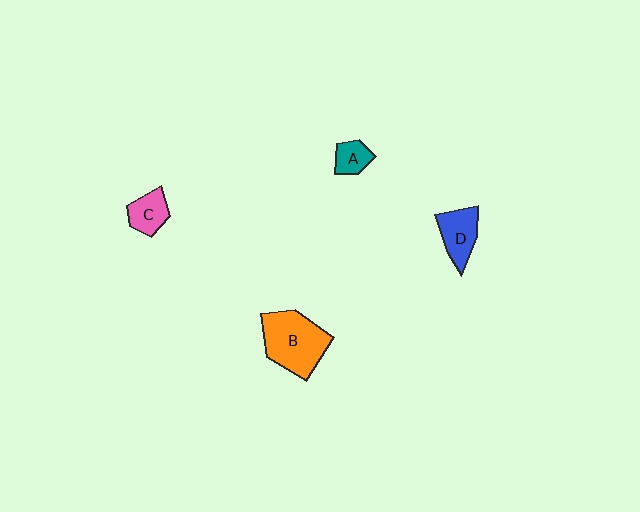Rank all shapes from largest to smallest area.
From largest to smallest: B (orange), D (blue), C (pink), A (teal).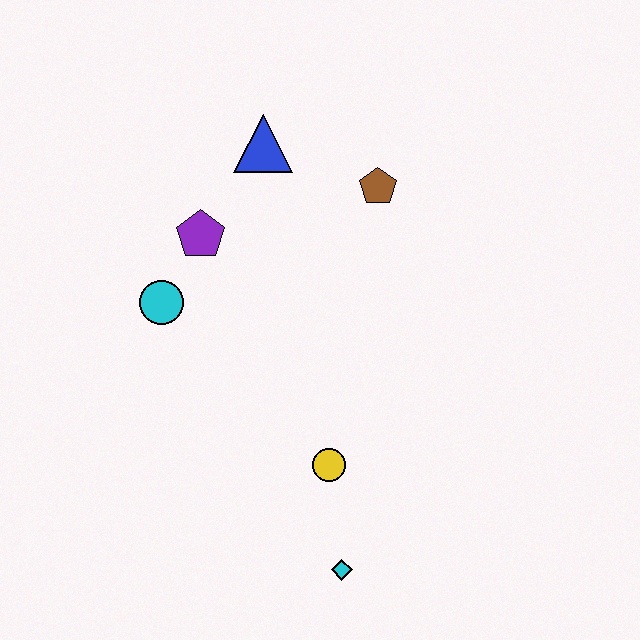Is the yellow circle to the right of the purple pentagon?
Yes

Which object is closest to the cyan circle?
The purple pentagon is closest to the cyan circle.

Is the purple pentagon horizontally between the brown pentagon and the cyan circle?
Yes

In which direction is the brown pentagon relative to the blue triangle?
The brown pentagon is to the right of the blue triangle.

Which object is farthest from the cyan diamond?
The blue triangle is farthest from the cyan diamond.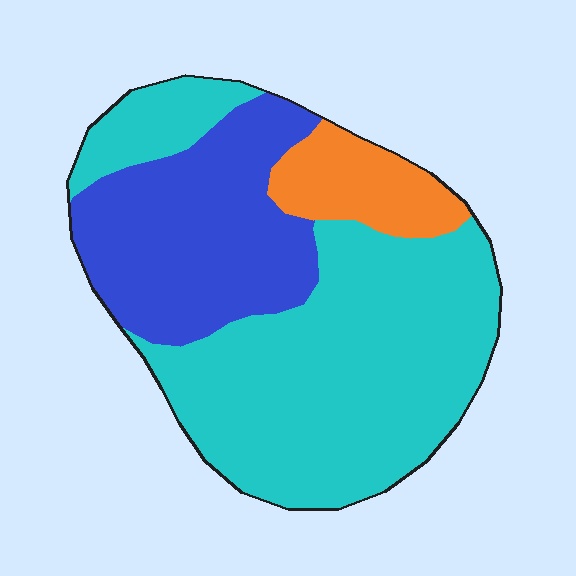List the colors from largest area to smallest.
From largest to smallest: cyan, blue, orange.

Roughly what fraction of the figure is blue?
Blue covers roughly 30% of the figure.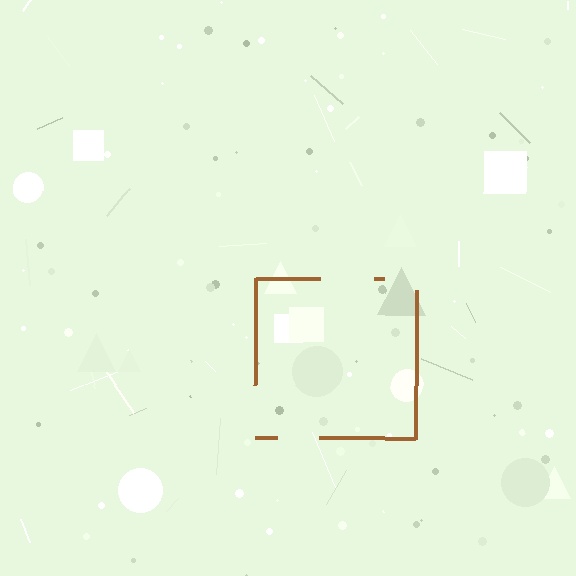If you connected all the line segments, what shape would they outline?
They would outline a square.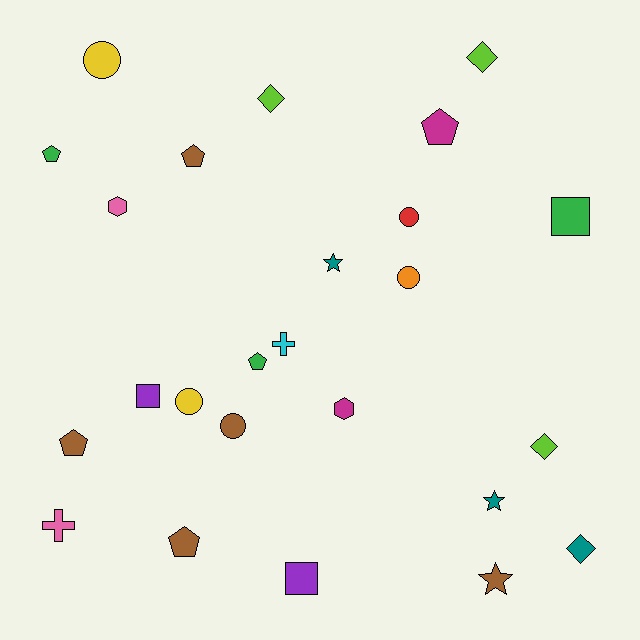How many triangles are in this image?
There are no triangles.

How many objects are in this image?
There are 25 objects.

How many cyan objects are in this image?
There is 1 cyan object.